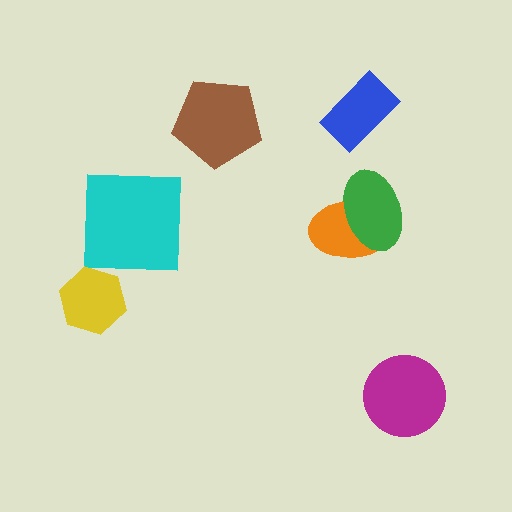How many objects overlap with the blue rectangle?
0 objects overlap with the blue rectangle.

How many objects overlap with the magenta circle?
0 objects overlap with the magenta circle.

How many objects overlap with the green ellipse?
1 object overlaps with the green ellipse.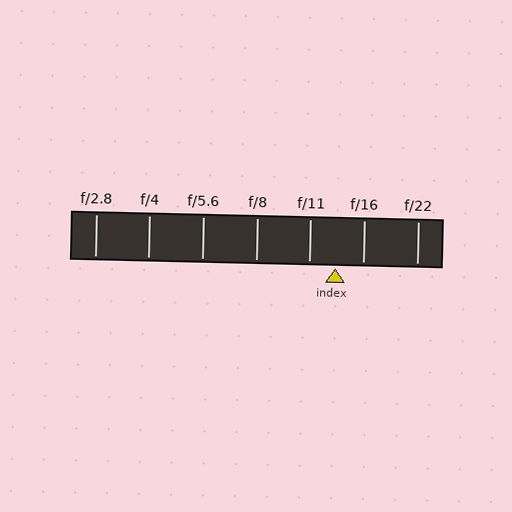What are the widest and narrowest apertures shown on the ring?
The widest aperture shown is f/2.8 and the narrowest is f/22.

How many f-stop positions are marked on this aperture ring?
There are 7 f-stop positions marked.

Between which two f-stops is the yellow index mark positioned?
The index mark is between f/11 and f/16.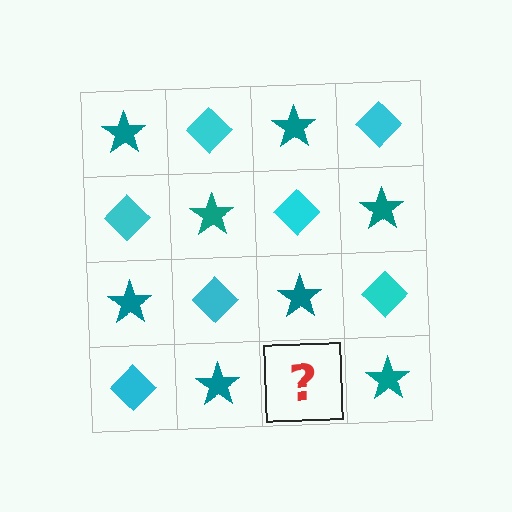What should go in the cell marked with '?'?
The missing cell should contain a cyan diamond.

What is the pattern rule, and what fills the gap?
The rule is that it alternates teal star and cyan diamond in a checkerboard pattern. The gap should be filled with a cyan diamond.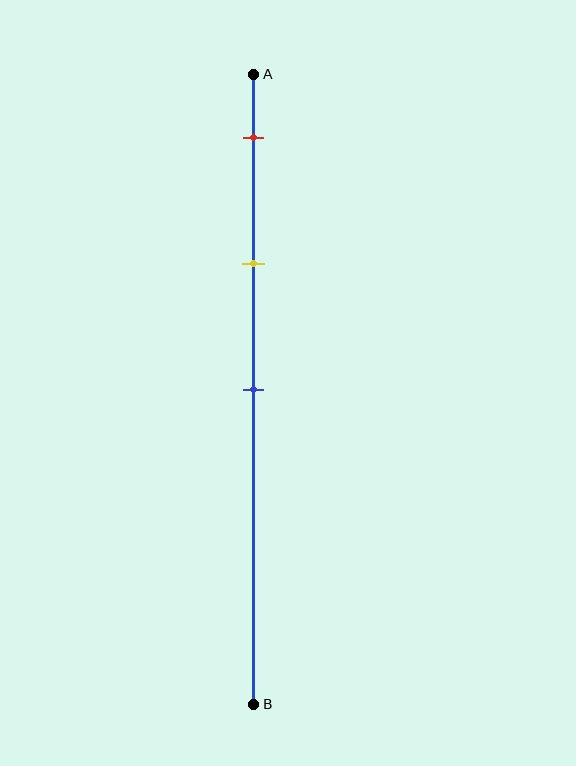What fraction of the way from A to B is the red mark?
The red mark is approximately 10% (0.1) of the way from A to B.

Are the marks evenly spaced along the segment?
Yes, the marks are approximately evenly spaced.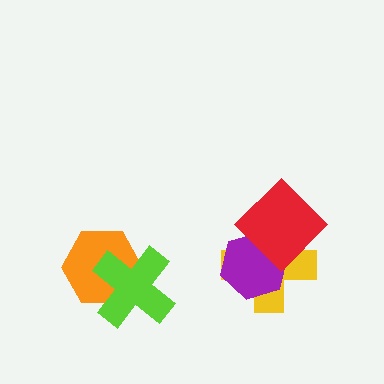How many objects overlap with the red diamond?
2 objects overlap with the red diamond.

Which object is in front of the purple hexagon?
The red diamond is in front of the purple hexagon.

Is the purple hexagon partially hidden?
Yes, it is partially covered by another shape.